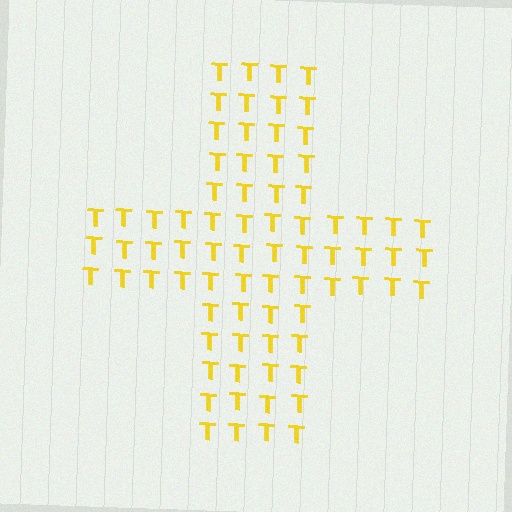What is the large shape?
The large shape is a cross.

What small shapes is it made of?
It is made of small letter T's.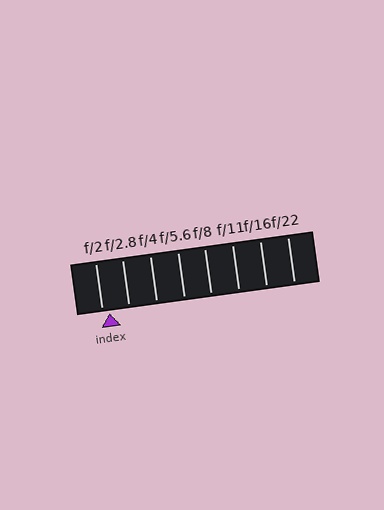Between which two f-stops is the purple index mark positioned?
The index mark is between f/2 and f/2.8.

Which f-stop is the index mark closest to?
The index mark is closest to f/2.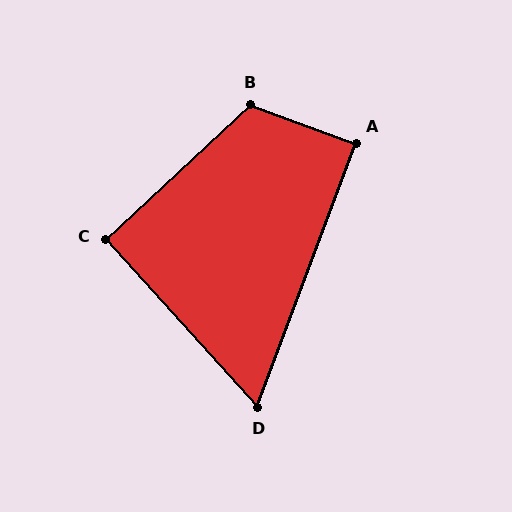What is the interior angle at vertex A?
Approximately 89 degrees (approximately right).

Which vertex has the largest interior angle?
B, at approximately 117 degrees.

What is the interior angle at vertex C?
Approximately 91 degrees (approximately right).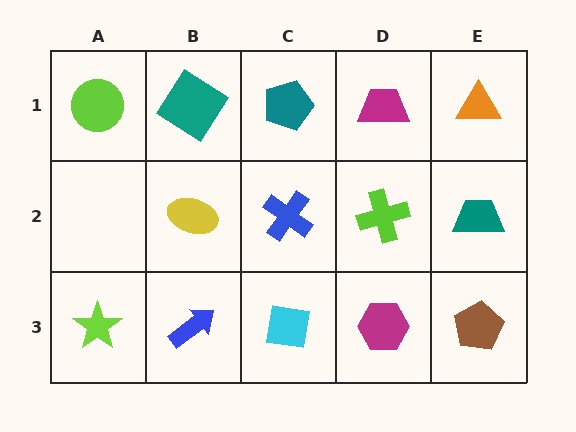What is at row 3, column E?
A brown pentagon.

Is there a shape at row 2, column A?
No, that cell is empty.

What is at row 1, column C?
A teal pentagon.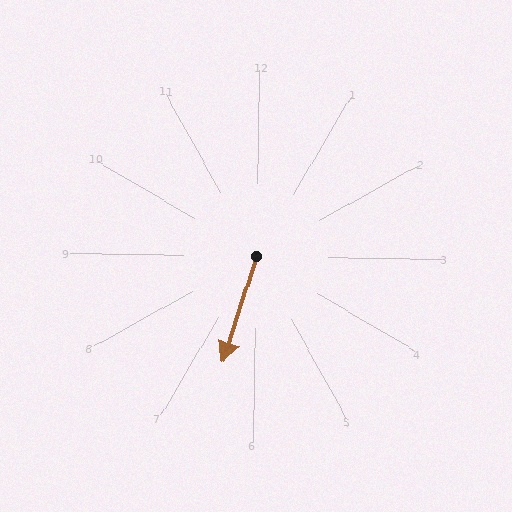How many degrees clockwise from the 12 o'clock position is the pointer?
Approximately 197 degrees.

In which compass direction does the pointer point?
South.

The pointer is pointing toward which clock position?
Roughly 7 o'clock.